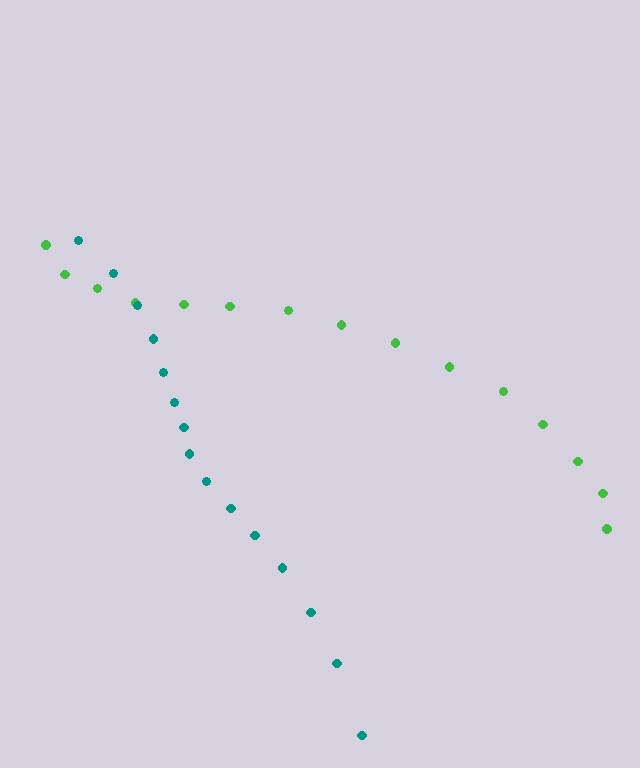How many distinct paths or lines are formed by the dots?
There are 2 distinct paths.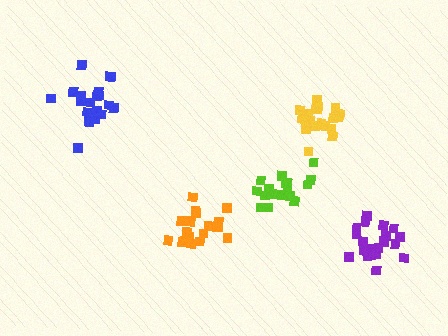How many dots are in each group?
Group 1: 18 dots, Group 2: 19 dots, Group 3: 20 dots, Group 4: 19 dots, Group 5: 20 dots (96 total).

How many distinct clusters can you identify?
There are 5 distinct clusters.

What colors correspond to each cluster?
The clusters are colored: orange, lime, purple, yellow, blue.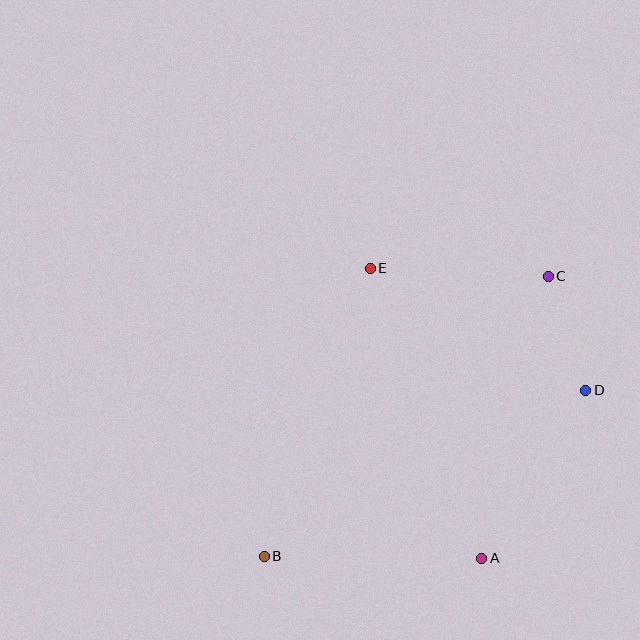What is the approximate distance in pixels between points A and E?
The distance between A and E is approximately 311 pixels.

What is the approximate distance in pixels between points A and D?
The distance between A and D is approximately 197 pixels.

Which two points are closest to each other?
Points C and D are closest to each other.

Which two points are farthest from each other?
Points B and C are farthest from each other.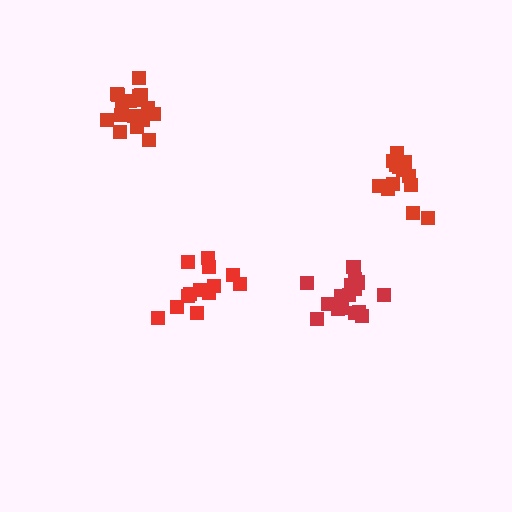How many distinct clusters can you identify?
There are 4 distinct clusters.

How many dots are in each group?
Group 1: 16 dots, Group 2: 14 dots, Group 3: 18 dots, Group 4: 13 dots (61 total).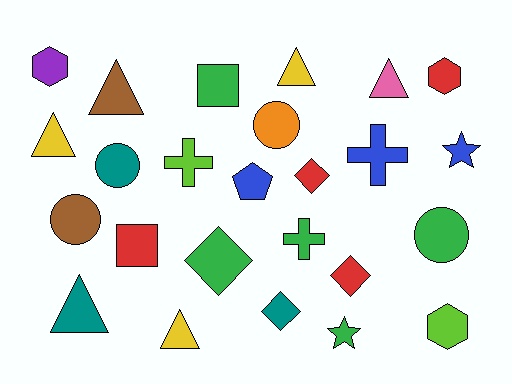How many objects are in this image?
There are 25 objects.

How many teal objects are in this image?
There are 3 teal objects.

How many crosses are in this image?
There are 3 crosses.